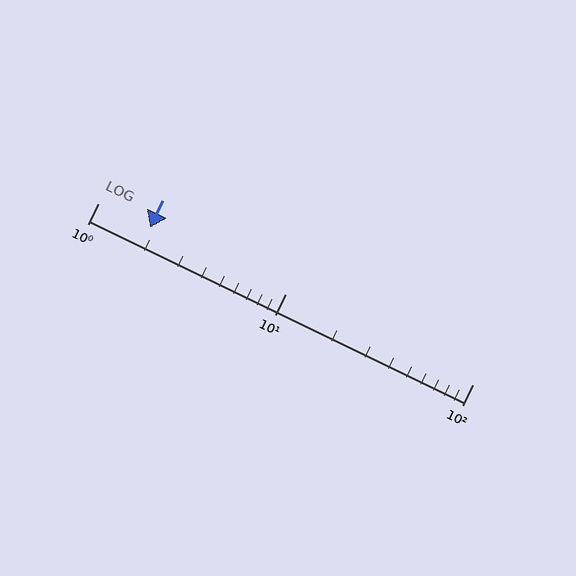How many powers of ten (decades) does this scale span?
The scale spans 2 decades, from 1 to 100.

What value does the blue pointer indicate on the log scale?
The pointer indicates approximately 1.9.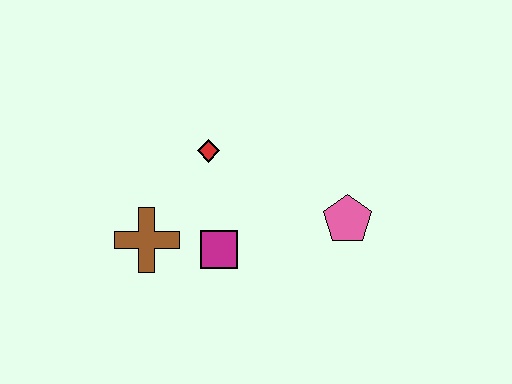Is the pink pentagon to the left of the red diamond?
No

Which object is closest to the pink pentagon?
The magenta square is closest to the pink pentagon.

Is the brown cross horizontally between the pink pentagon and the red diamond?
No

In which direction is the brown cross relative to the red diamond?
The brown cross is below the red diamond.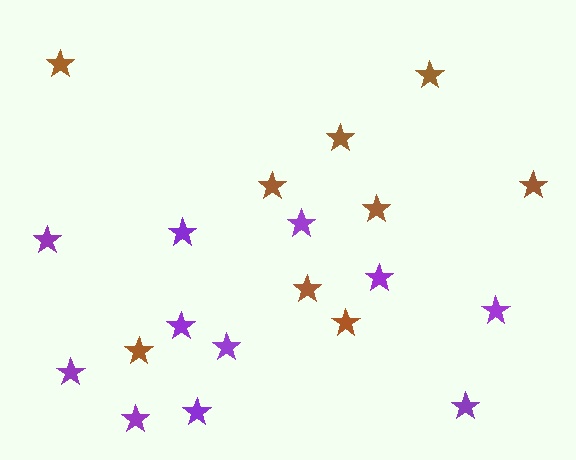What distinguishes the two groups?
There are 2 groups: one group of purple stars (11) and one group of brown stars (9).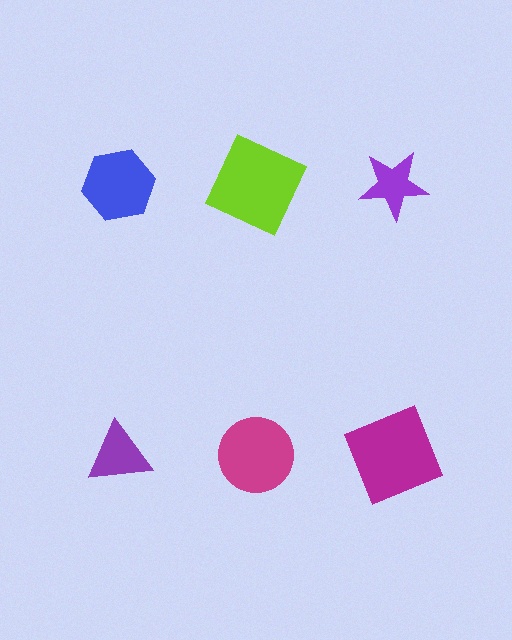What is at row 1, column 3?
A purple star.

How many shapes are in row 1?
3 shapes.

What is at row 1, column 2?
A lime square.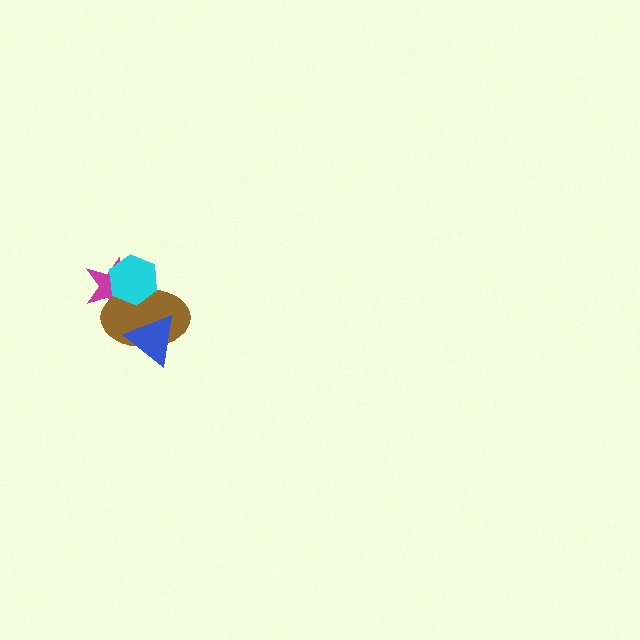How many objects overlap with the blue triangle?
1 object overlaps with the blue triangle.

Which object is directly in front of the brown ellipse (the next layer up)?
The cyan hexagon is directly in front of the brown ellipse.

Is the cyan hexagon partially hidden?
No, no other shape covers it.